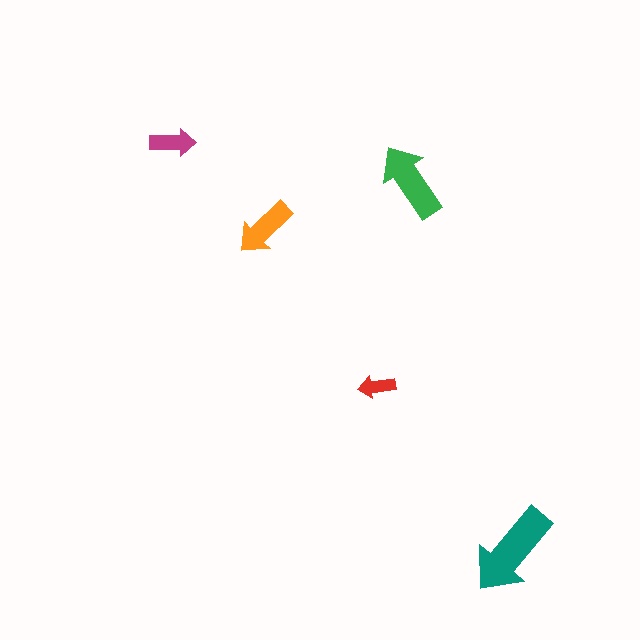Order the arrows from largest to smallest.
the teal one, the green one, the orange one, the magenta one, the red one.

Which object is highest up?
The magenta arrow is topmost.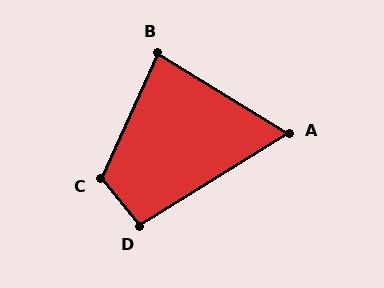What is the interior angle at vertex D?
Approximately 97 degrees (obtuse).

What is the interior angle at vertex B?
Approximately 83 degrees (acute).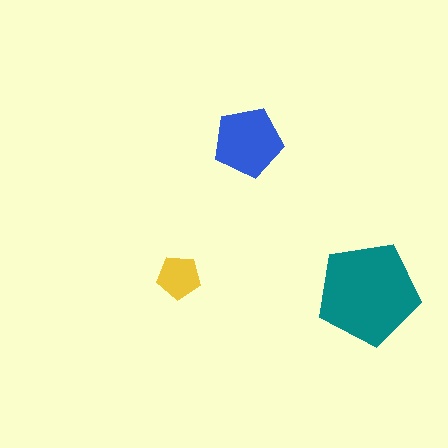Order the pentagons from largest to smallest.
the teal one, the blue one, the yellow one.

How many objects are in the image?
There are 3 objects in the image.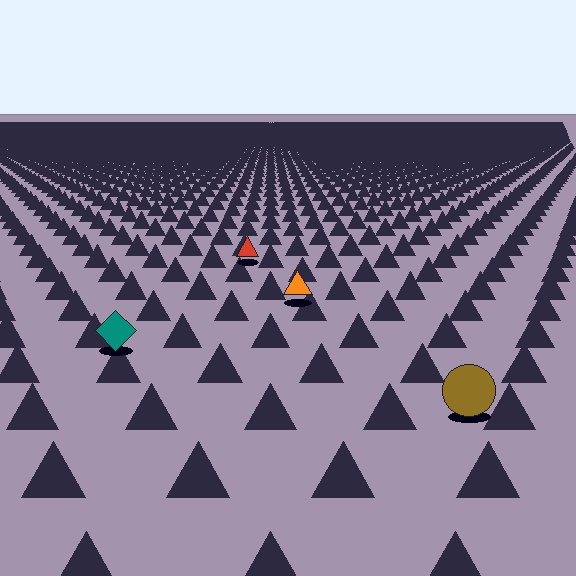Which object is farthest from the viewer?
The red triangle is farthest from the viewer. It appears smaller and the ground texture around it is denser.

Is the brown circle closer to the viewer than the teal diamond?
Yes. The brown circle is closer — you can tell from the texture gradient: the ground texture is coarser near it.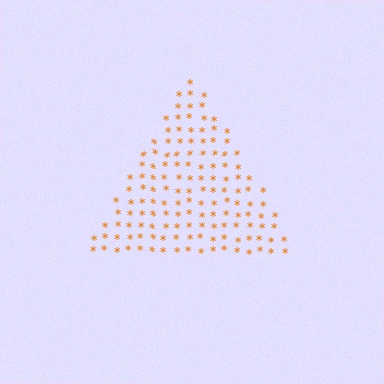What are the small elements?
The small elements are asterisks.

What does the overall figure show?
The overall figure shows a triangle.